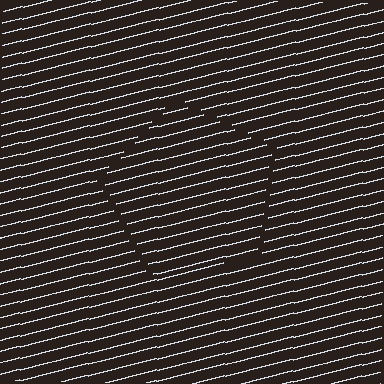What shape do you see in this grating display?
An illusory pentagon. The interior of the shape contains the same grating, shifted by half a period — the contour is defined by the phase discontinuity where line-ends from the inner and outer gratings abut.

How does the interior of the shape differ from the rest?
The interior of the shape contains the same grating, shifted by half a period — the contour is defined by the phase discontinuity where line-ends from the inner and outer gratings abut.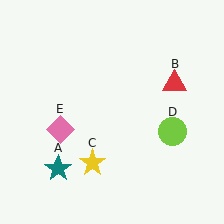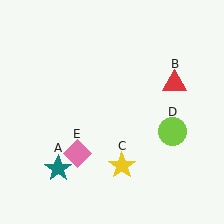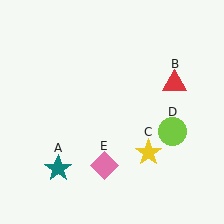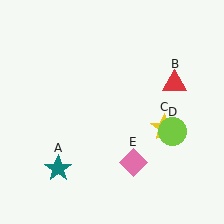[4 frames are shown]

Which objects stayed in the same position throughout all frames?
Teal star (object A) and red triangle (object B) and lime circle (object D) remained stationary.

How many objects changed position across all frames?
2 objects changed position: yellow star (object C), pink diamond (object E).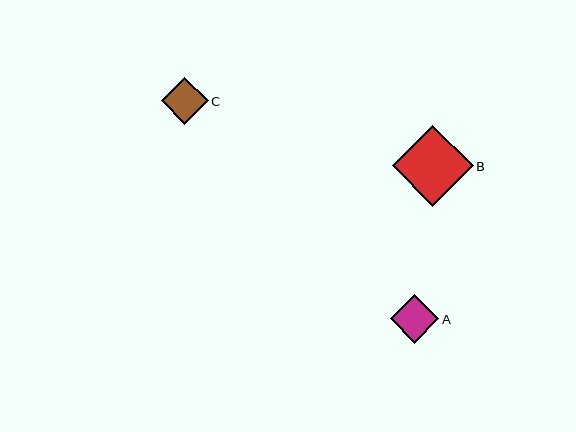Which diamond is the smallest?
Diamond C is the smallest with a size of approximately 47 pixels.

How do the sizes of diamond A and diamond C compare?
Diamond A and diamond C are approximately the same size.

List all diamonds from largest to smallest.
From largest to smallest: B, A, C.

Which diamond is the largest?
Diamond B is the largest with a size of approximately 81 pixels.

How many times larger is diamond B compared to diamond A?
Diamond B is approximately 1.7 times the size of diamond A.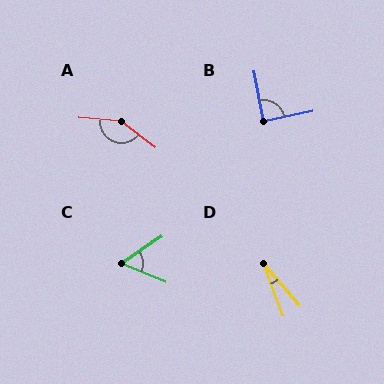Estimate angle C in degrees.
Approximately 57 degrees.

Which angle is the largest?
A, at approximately 148 degrees.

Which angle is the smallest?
D, at approximately 21 degrees.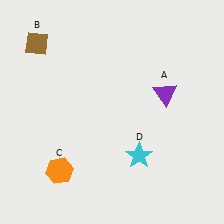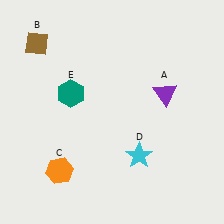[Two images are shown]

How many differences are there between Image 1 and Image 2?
There is 1 difference between the two images.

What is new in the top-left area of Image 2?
A teal hexagon (E) was added in the top-left area of Image 2.